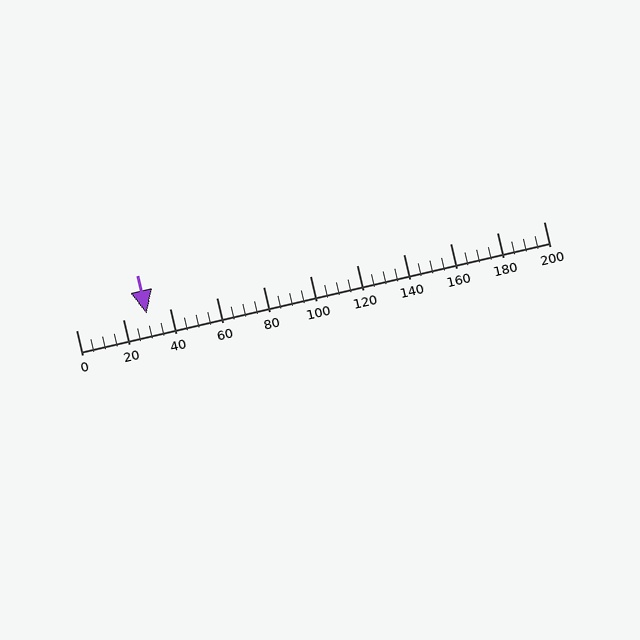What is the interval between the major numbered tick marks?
The major tick marks are spaced 20 units apart.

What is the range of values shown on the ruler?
The ruler shows values from 0 to 200.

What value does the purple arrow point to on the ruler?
The purple arrow points to approximately 30.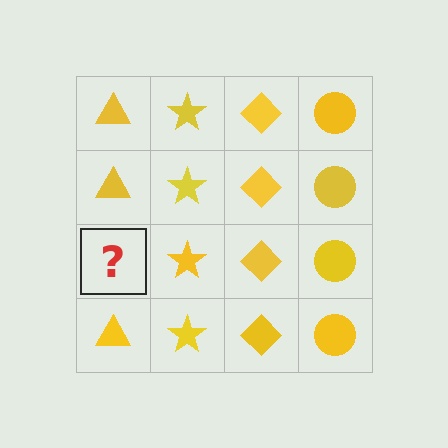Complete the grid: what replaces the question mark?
The question mark should be replaced with a yellow triangle.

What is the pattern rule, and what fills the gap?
The rule is that each column has a consistent shape. The gap should be filled with a yellow triangle.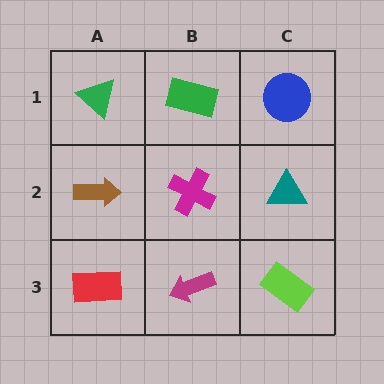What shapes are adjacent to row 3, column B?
A magenta cross (row 2, column B), a red rectangle (row 3, column A), a lime rectangle (row 3, column C).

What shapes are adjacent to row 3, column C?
A teal triangle (row 2, column C), a magenta arrow (row 3, column B).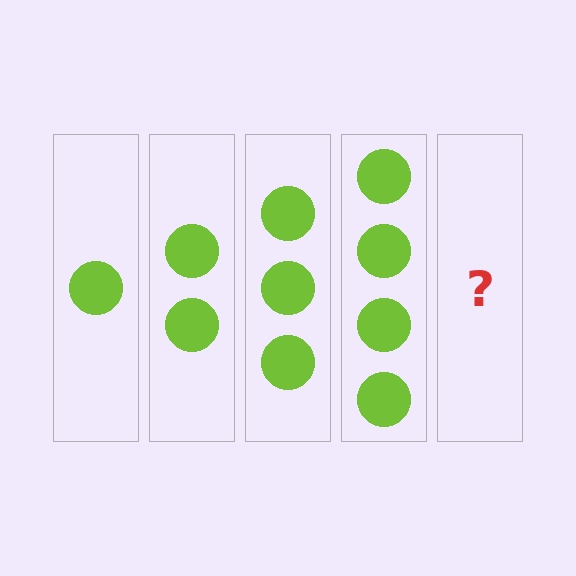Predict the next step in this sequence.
The next step is 5 circles.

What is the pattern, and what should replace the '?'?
The pattern is that each step adds one more circle. The '?' should be 5 circles.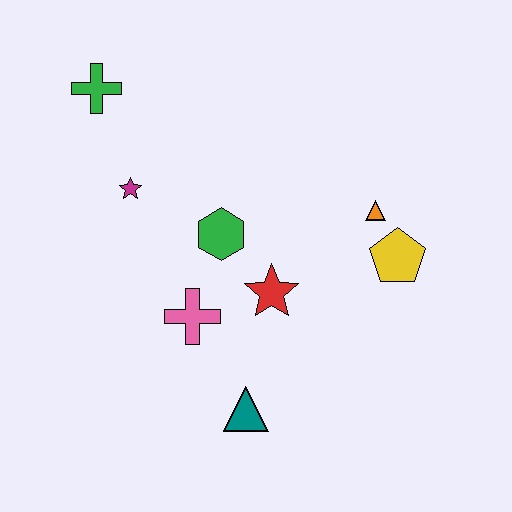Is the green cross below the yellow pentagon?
No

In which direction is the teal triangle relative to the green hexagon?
The teal triangle is below the green hexagon.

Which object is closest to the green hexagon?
The red star is closest to the green hexagon.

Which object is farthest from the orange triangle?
The green cross is farthest from the orange triangle.